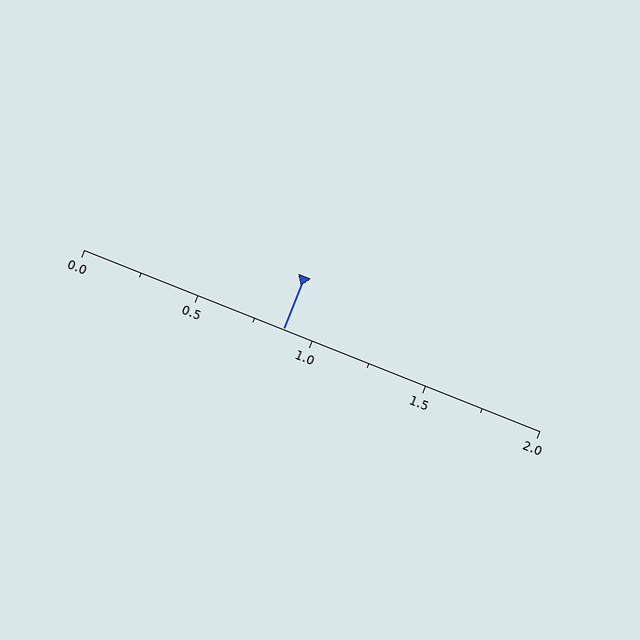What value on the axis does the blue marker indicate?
The marker indicates approximately 0.88.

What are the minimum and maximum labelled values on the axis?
The axis runs from 0.0 to 2.0.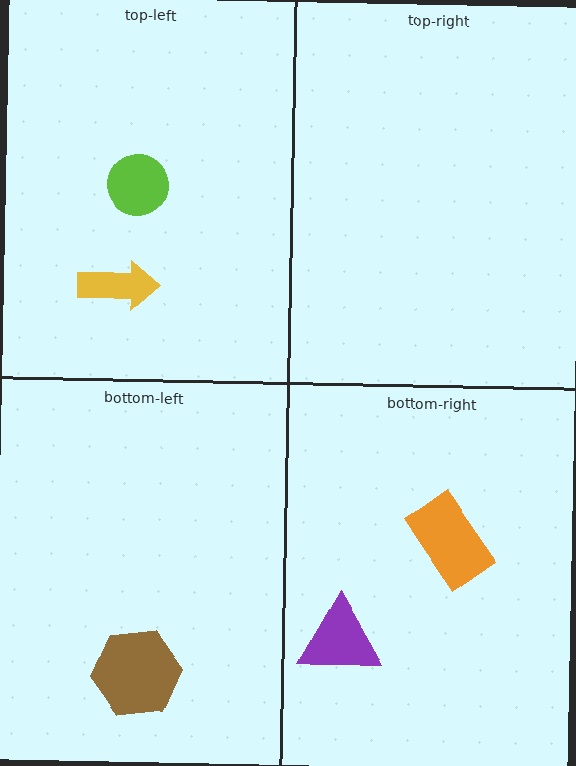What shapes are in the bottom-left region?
The brown hexagon.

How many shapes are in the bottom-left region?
1.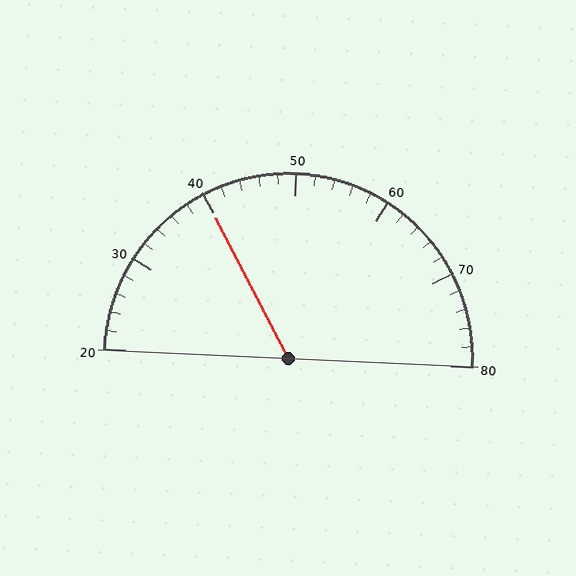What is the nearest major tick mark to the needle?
The nearest major tick mark is 40.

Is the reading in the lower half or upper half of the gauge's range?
The reading is in the lower half of the range (20 to 80).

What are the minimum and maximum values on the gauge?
The gauge ranges from 20 to 80.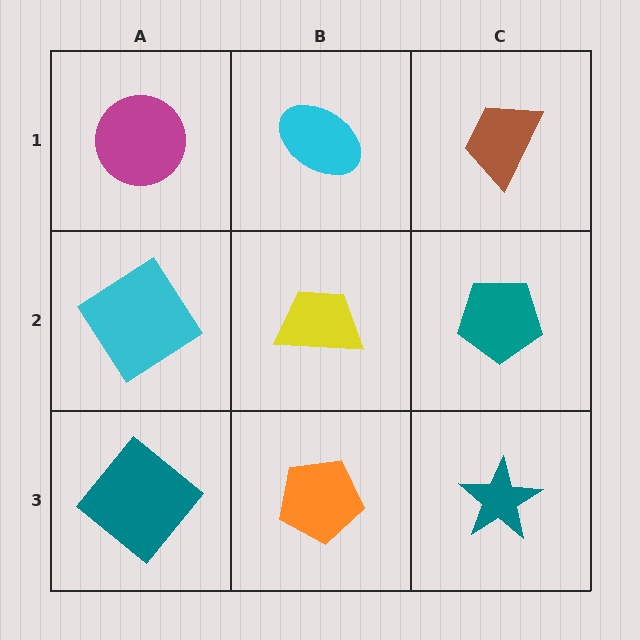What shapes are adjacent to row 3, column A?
A cyan diamond (row 2, column A), an orange pentagon (row 3, column B).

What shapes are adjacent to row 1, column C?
A teal pentagon (row 2, column C), a cyan ellipse (row 1, column B).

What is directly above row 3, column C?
A teal pentagon.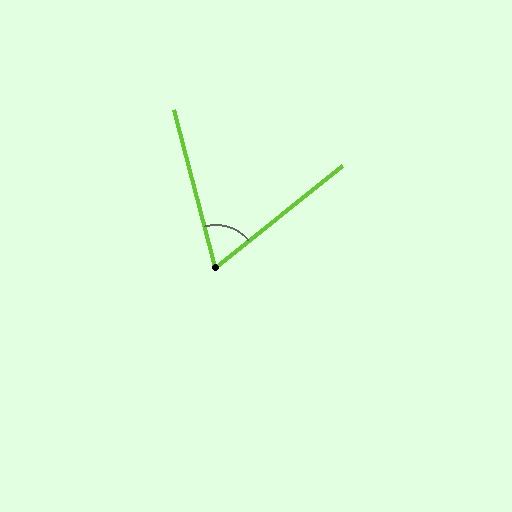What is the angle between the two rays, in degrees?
Approximately 66 degrees.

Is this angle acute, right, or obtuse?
It is acute.